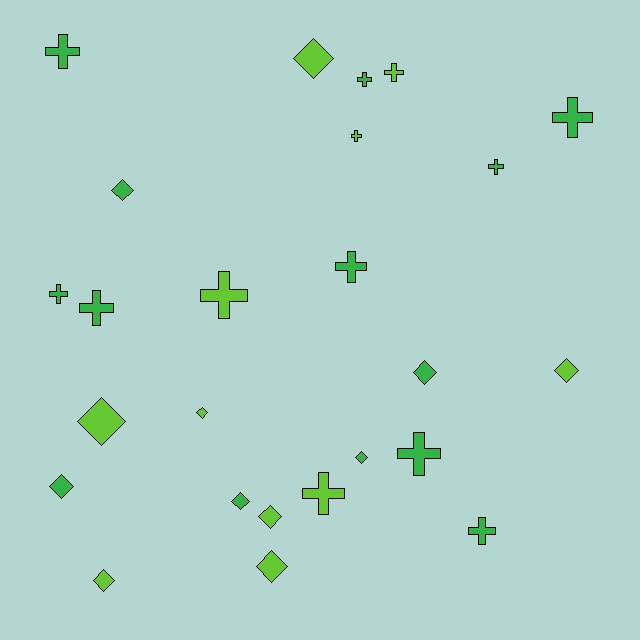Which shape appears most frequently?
Cross, with 13 objects.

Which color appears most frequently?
Green, with 14 objects.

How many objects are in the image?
There are 25 objects.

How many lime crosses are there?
There are 4 lime crosses.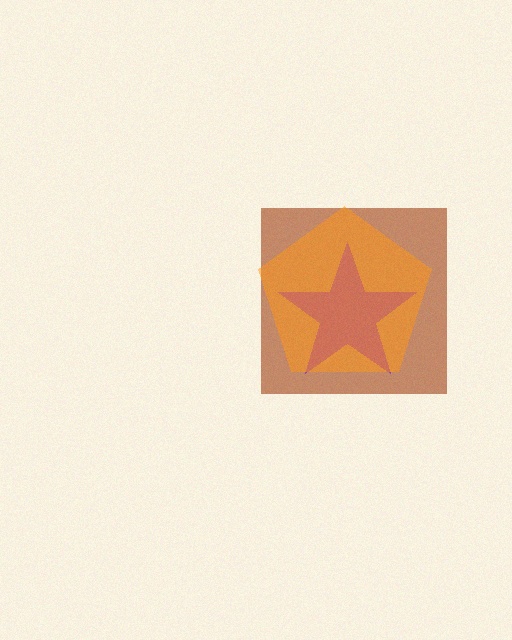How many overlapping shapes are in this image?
There are 3 overlapping shapes in the image.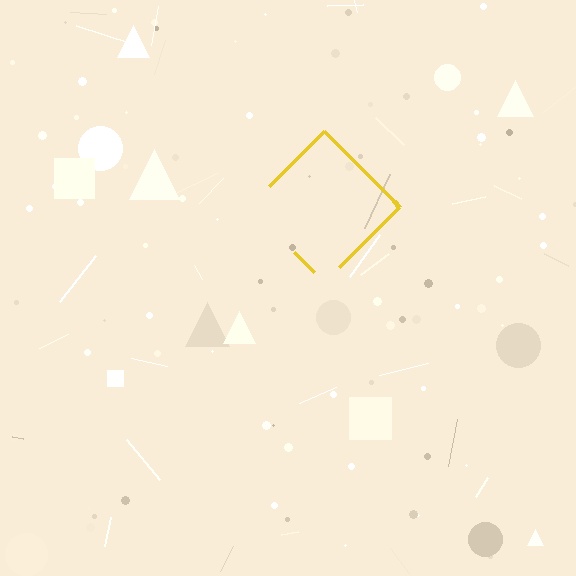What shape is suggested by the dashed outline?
The dashed outline suggests a diamond.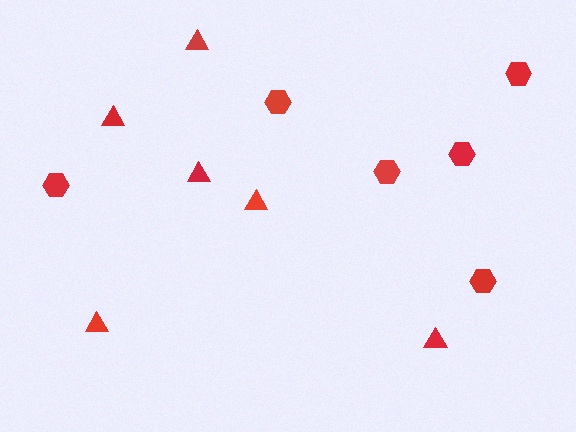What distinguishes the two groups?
There are 2 groups: one group of triangles (6) and one group of hexagons (6).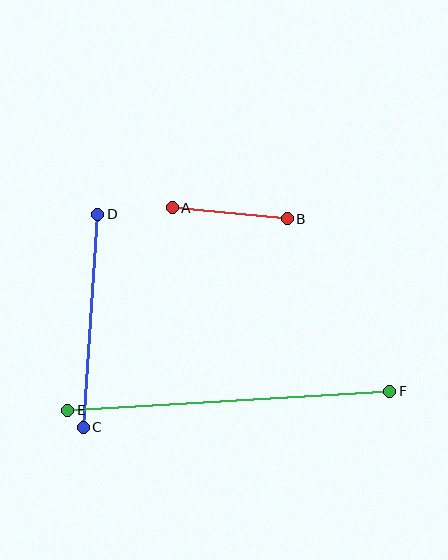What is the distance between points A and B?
The distance is approximately 115 pixels.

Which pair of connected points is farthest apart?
Points E and F are farthest apart.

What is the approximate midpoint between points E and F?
The midpoint is at approximately (229, 401) pixels.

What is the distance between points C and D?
The distance is approximately 214 pixels.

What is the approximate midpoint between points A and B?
The midpoint is at approximately (230, 213) pixels.